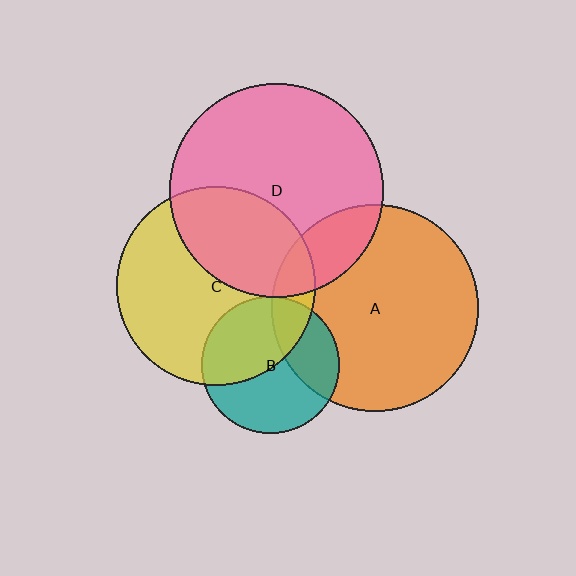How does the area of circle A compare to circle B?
Approximately 2.3 times.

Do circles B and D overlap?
Yes.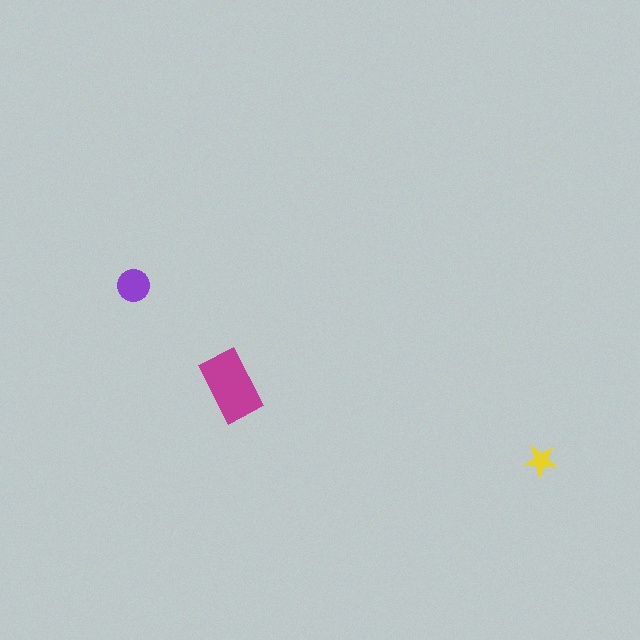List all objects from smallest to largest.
The yellow star, the purple circle, the magenta rectangle.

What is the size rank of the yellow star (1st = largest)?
3rd.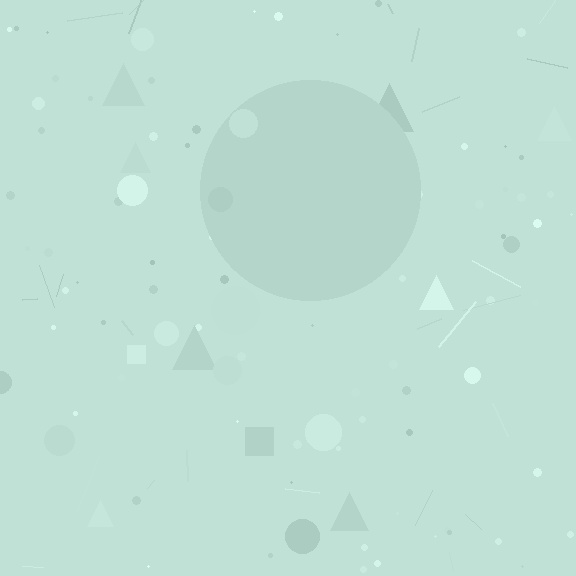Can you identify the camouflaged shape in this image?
The camouflaged shape is a circle.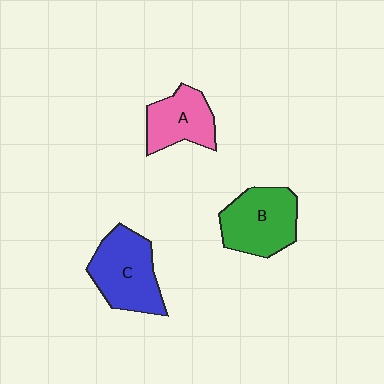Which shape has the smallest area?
Shape A (pink).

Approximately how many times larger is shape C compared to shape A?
Approximately 1.4 times.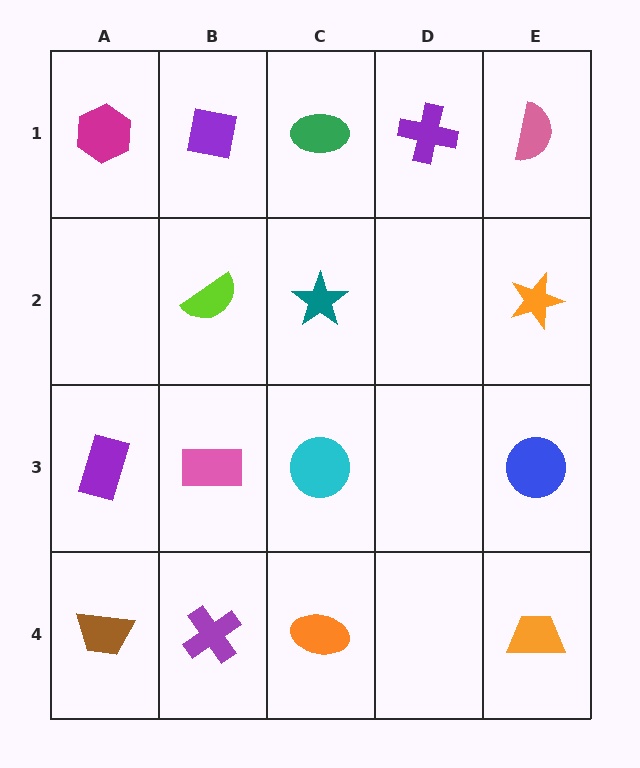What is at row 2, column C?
A teal star.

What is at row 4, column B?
A purple cross.